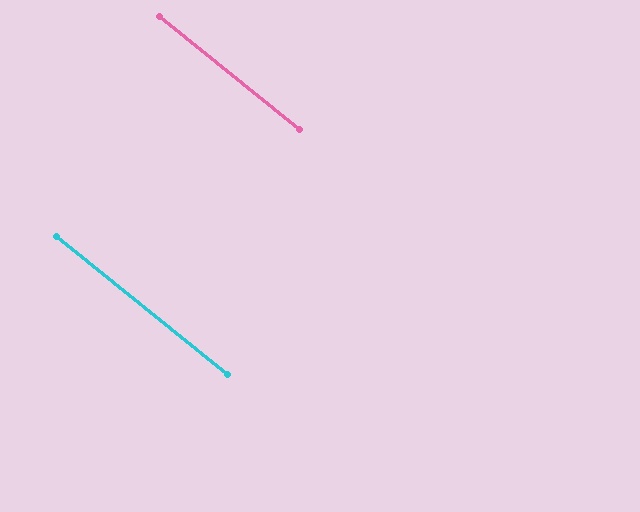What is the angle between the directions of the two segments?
Approximately 0 degrees.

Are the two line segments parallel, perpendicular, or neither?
Parallel — their directions differ by only 0.2°.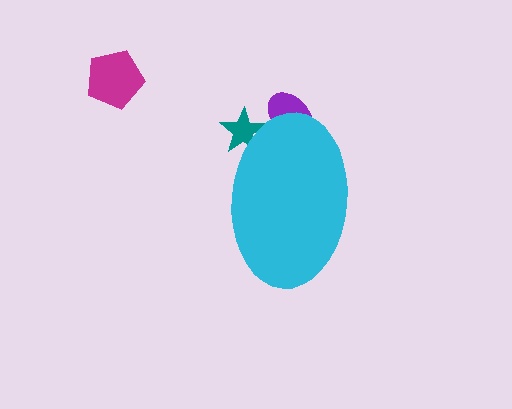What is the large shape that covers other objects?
A cyan ellipse.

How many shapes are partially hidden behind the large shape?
2 shapes are partially hidden.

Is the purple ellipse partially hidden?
Yes, the purple ellipse is partially hidden behind the cyan ellipse.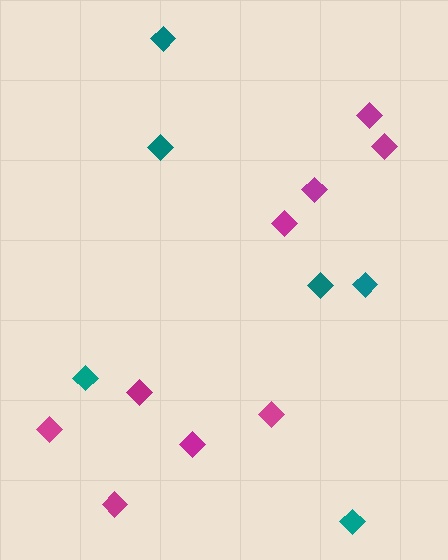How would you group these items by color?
There are 2 groups: one group of teal diamonds (6) and one group of magenta diamonds (9).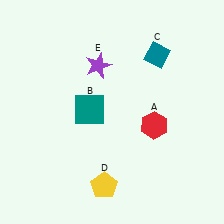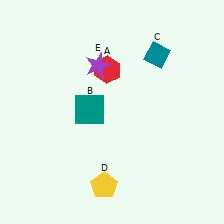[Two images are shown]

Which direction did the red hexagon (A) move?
The red hexagon (A) moved up.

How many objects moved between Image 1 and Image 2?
1 object moved between the two images.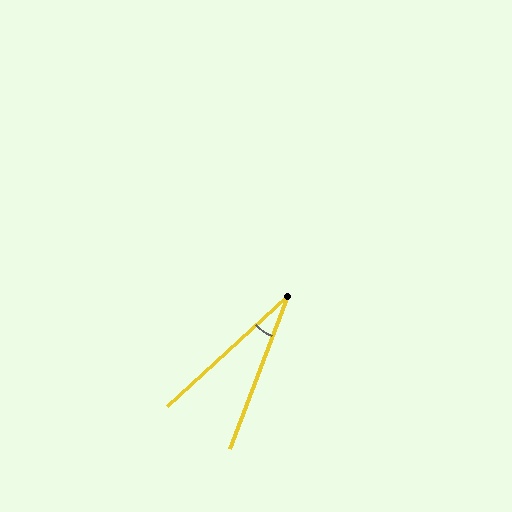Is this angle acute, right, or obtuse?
It is acute.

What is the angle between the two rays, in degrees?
Approximately 27 degrees.